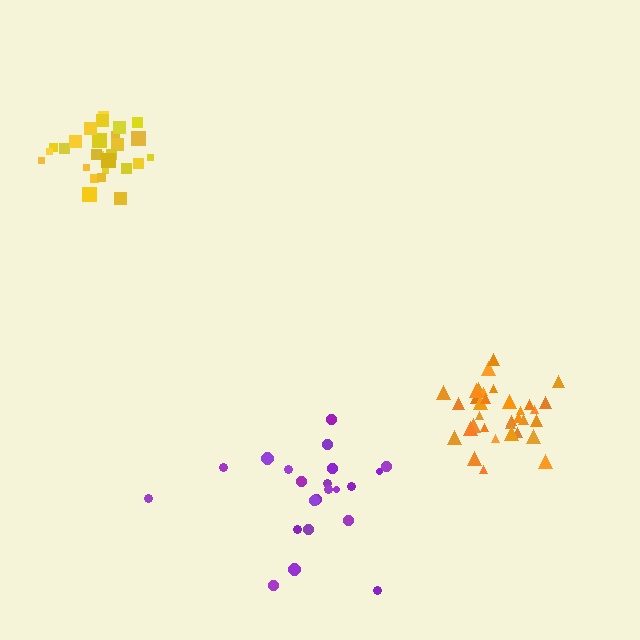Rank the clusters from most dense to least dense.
orange, yellow, purple.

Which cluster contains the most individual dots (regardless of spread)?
Orange (35).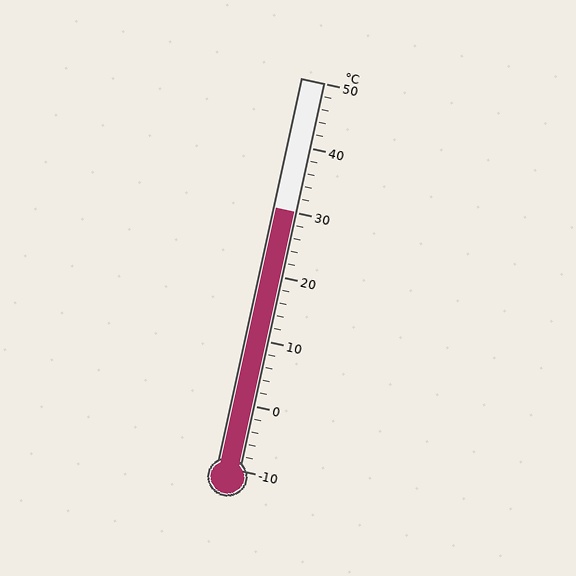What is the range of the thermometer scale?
The thermometer scale ranges from -10°C to 50°C.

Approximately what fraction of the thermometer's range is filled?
The thermometer is filled to approximately 65% of its range.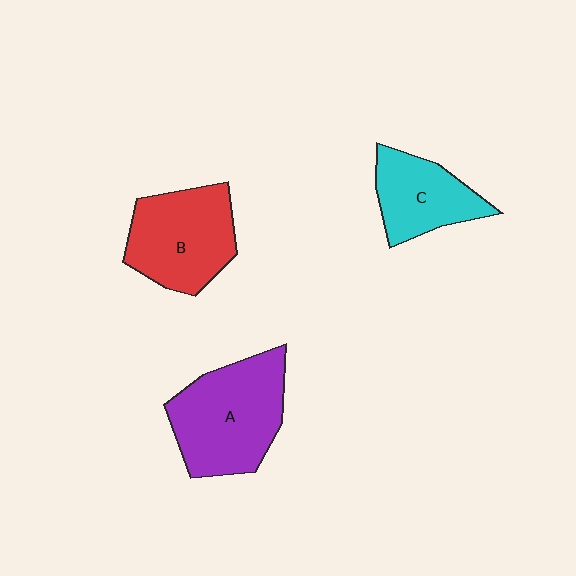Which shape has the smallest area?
Shape C (cyan).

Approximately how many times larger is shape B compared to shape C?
Approximately 1.3 times.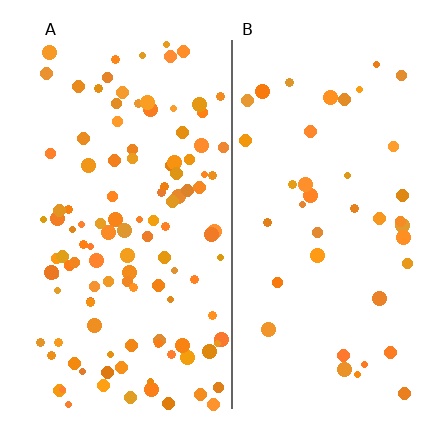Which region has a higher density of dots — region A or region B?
A (the left).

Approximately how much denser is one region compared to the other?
Approximately 3.0× — region A over region B.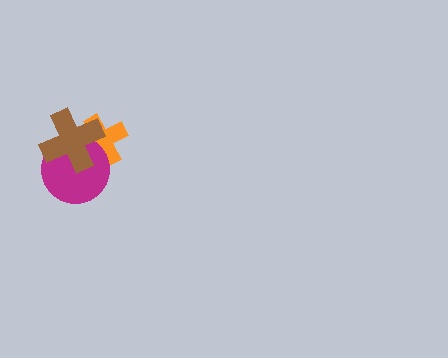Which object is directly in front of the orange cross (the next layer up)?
The magenta circle is directly in front of the orange cross.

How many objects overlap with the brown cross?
2 objects overlap with the brown cross.